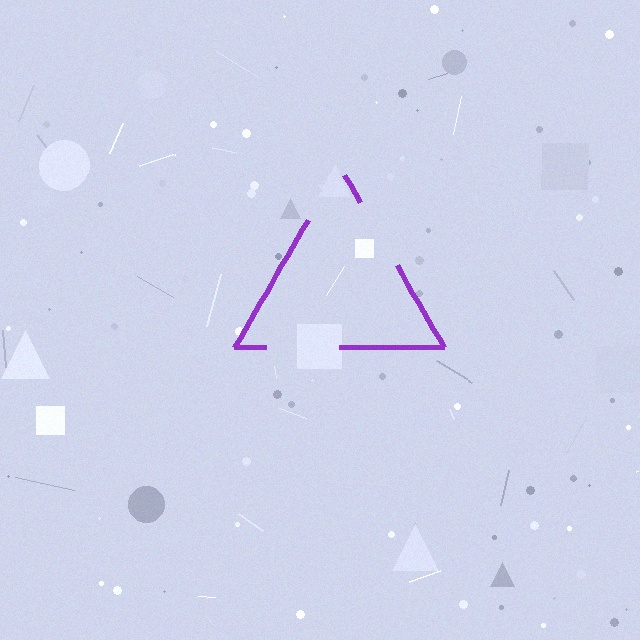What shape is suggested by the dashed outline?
The dashed outline suggests a triangle.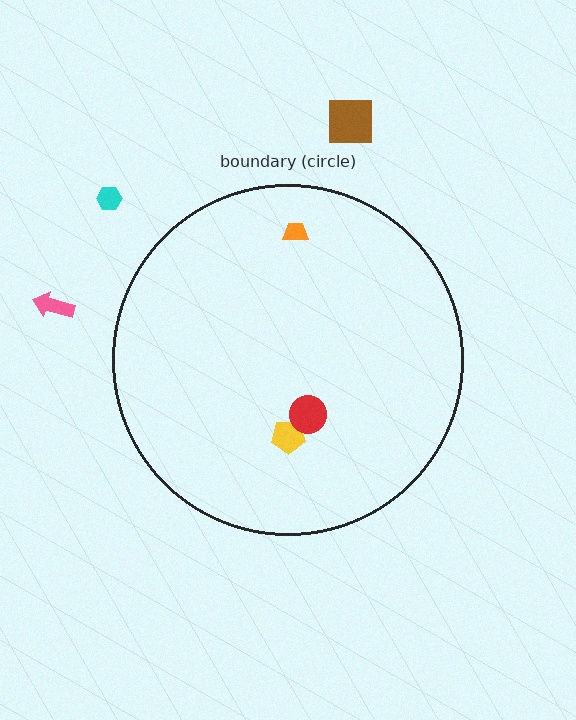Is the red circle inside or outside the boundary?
Inside.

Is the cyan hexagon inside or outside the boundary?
Outside.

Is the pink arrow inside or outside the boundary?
Outside.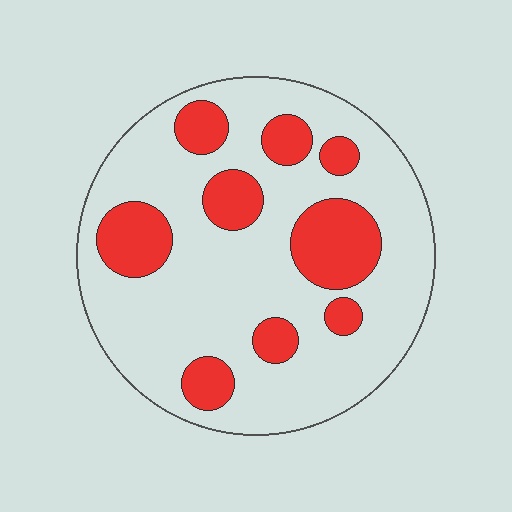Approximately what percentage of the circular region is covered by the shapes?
Approximately 25%.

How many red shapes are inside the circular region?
9.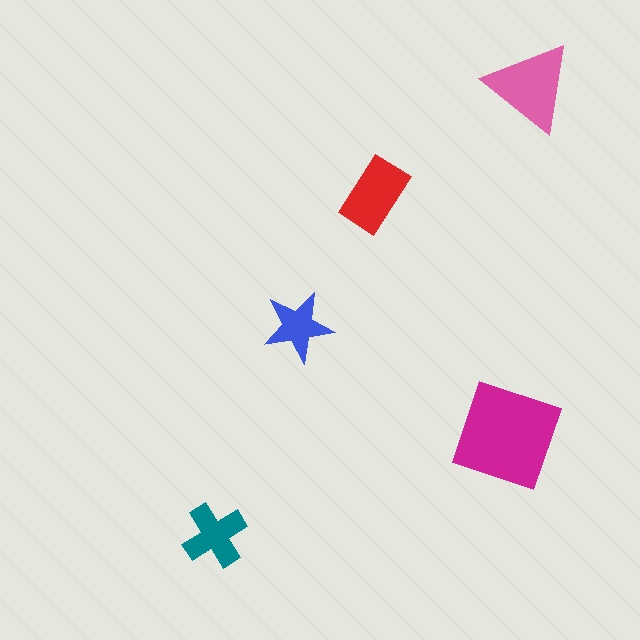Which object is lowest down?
The teal cross is bottommost.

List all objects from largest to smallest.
The magenta diamond, the pink triangle, the red rectangle, the teal cross, the blue star.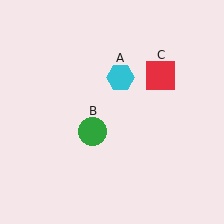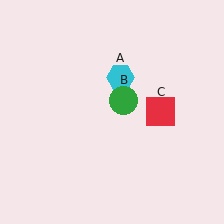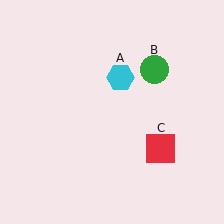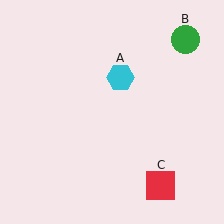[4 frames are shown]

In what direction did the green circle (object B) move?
The green circle (object B) moved up and to the right.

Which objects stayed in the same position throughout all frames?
Cyan hexagon (object A) remained stationary.